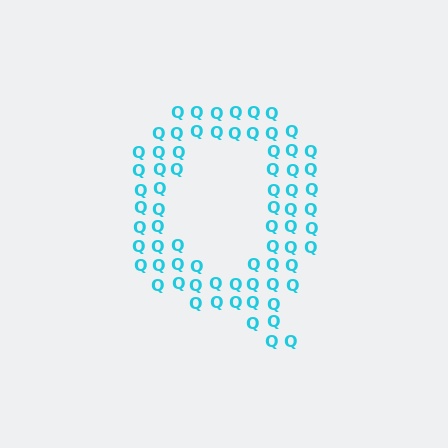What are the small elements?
The small elements are letter Q's.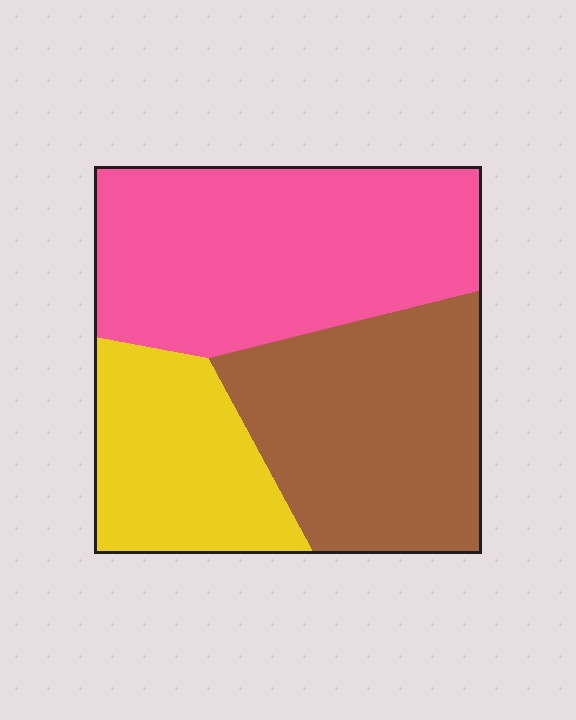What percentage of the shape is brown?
Brown takes up about one third (1/3) of the shape.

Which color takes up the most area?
Pink, at roughly 45%.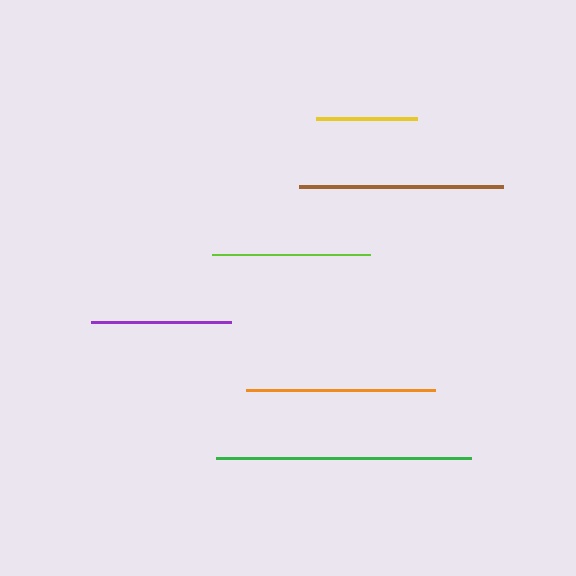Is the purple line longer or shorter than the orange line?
The orange line is longer than the purple line.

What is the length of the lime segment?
The lime segment is approximately 157 pixels long.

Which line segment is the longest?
The green line is the longest at approximately 255 pixels.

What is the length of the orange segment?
The orange segment is approximately 189 pixels long.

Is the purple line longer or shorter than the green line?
The green line is longer than the purple line.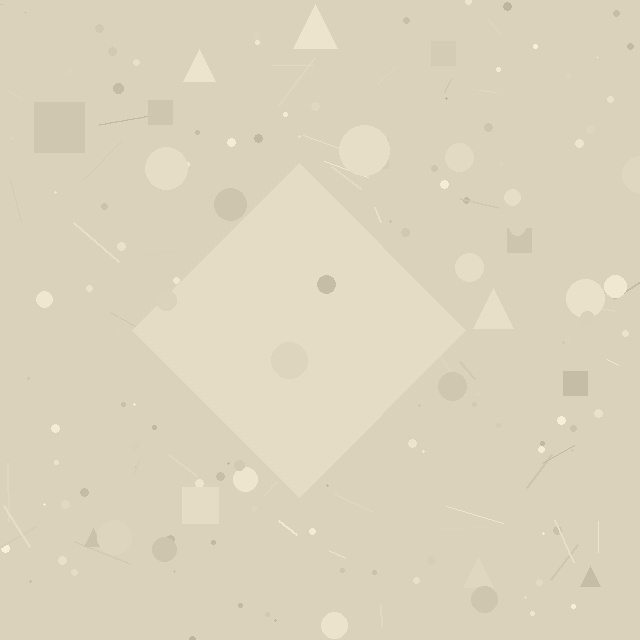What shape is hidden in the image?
A diamond is hidden in the image.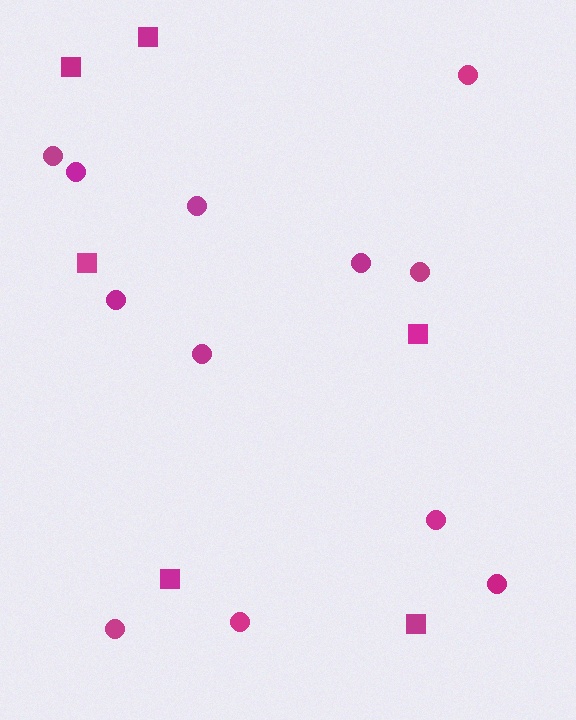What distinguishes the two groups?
There are 2 groups: one group of squares (6) and one group of circles (12).